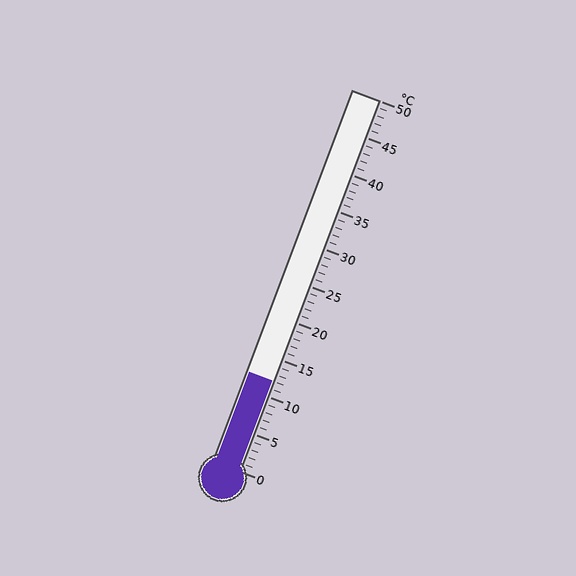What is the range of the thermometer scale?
The thermometer scale ranges from 0°C to 50°C.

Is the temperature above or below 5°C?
The temperature is above 5°C.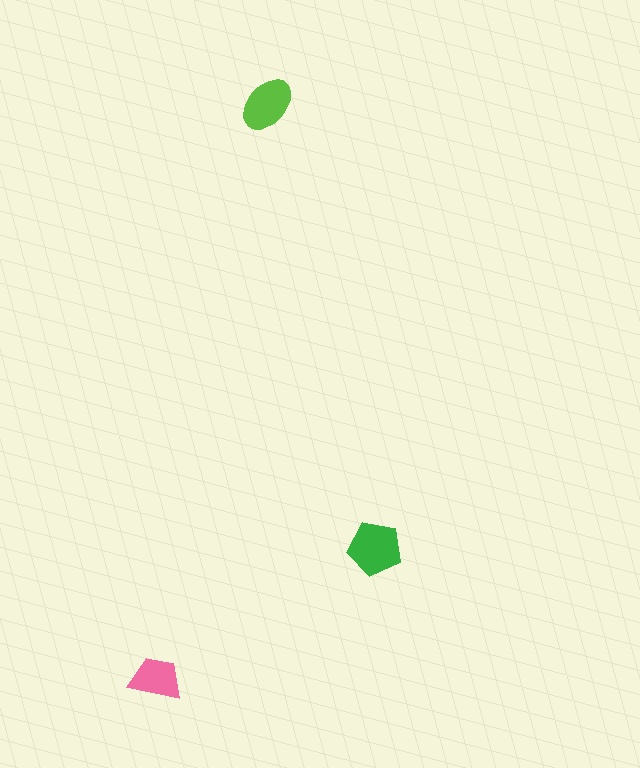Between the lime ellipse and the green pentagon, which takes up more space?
The green pentagon.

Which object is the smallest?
The pink trapezoid.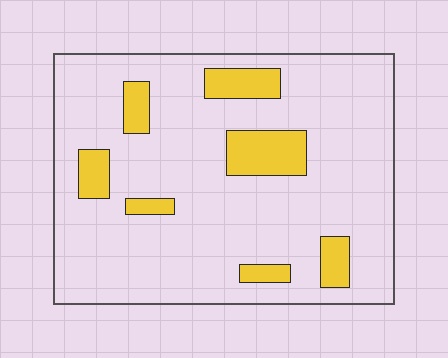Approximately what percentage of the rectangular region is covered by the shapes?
Approximately 15%.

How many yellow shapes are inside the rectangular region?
7.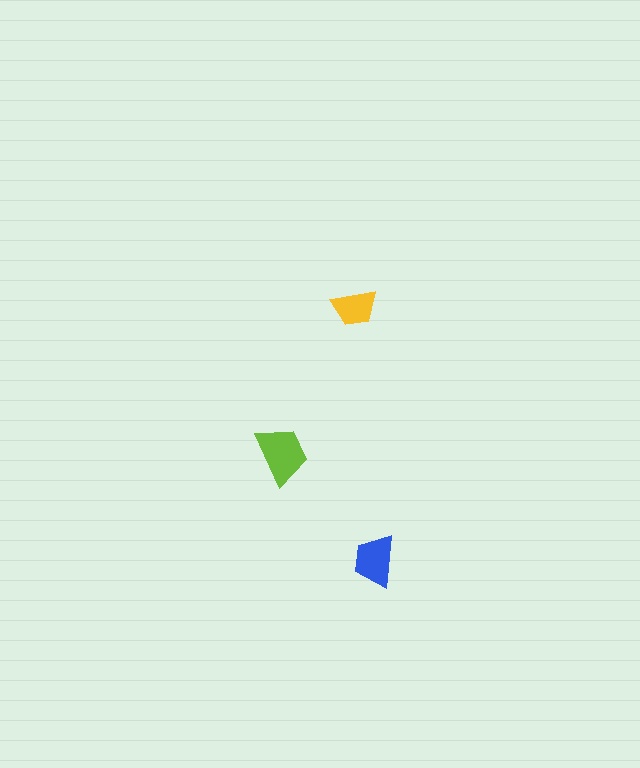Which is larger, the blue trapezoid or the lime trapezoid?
The lime one.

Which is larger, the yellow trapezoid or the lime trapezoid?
The lime one.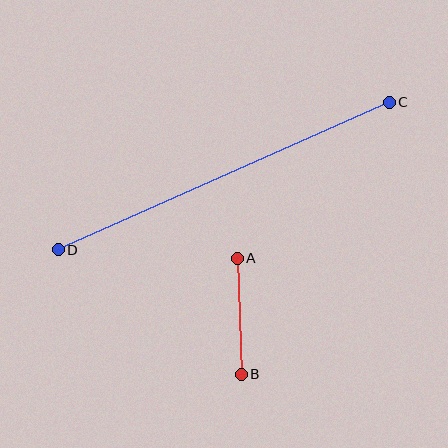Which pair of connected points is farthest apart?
Points C and D are farthest apart.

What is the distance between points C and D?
The distance is approximately 362 pixels.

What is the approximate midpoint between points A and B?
The midpoint is at approximately (239, 316) pixels.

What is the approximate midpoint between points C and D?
The midpoint is at approximately (224, 176) pixels.